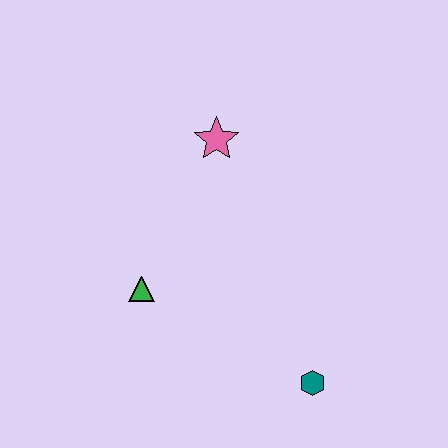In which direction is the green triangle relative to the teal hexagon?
The green triangle is to the left of the teal hexagon.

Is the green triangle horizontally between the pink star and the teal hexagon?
No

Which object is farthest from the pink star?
The teal hexagon is farthest from the pink star.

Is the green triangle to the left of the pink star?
Yes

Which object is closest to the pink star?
The green triangle is closest to the pink star.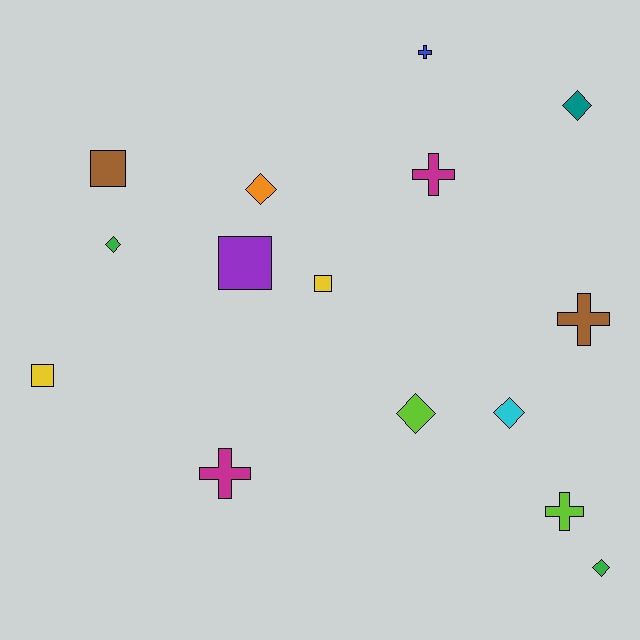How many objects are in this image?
There are 15 objects.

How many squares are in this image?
There are 4 squares.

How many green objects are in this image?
There are 2 green objects.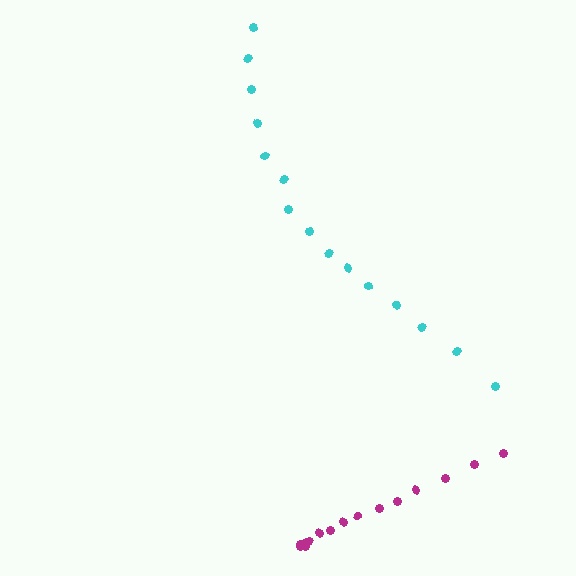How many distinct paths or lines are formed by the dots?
There are 2 distinct paths.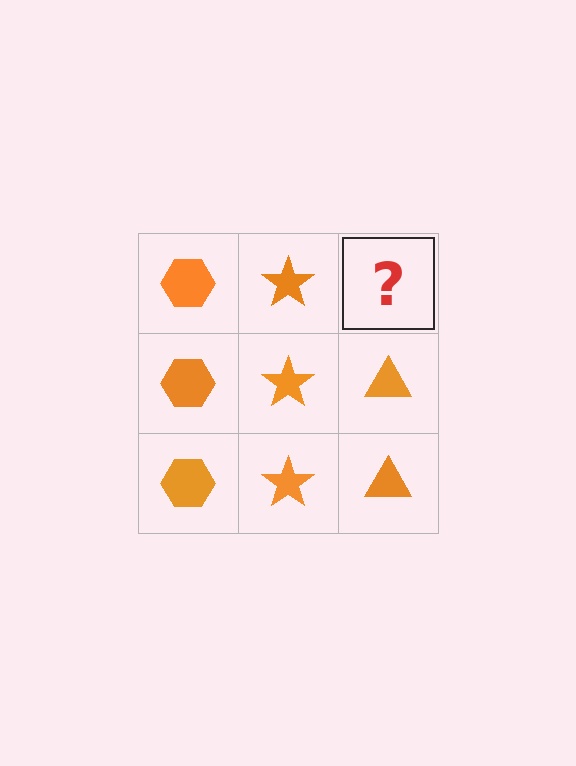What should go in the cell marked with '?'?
The missing cell should contain an orange triangle.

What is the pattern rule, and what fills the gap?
The rule is that each column has a consistent shape. The gap should be filled with an orange triangle.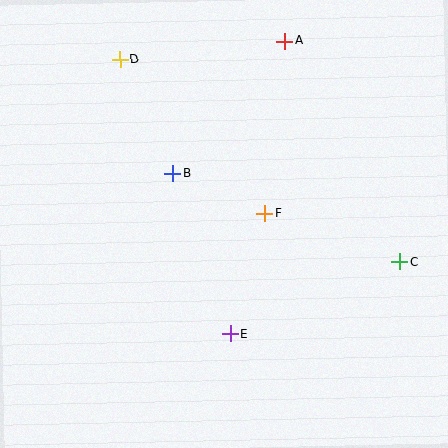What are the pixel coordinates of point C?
Point C is at (400, 262).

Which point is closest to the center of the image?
Point F at (265, 213) is closest to the center.